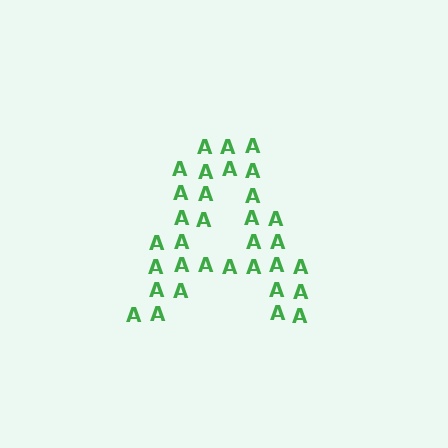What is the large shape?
The large shape is the letter A.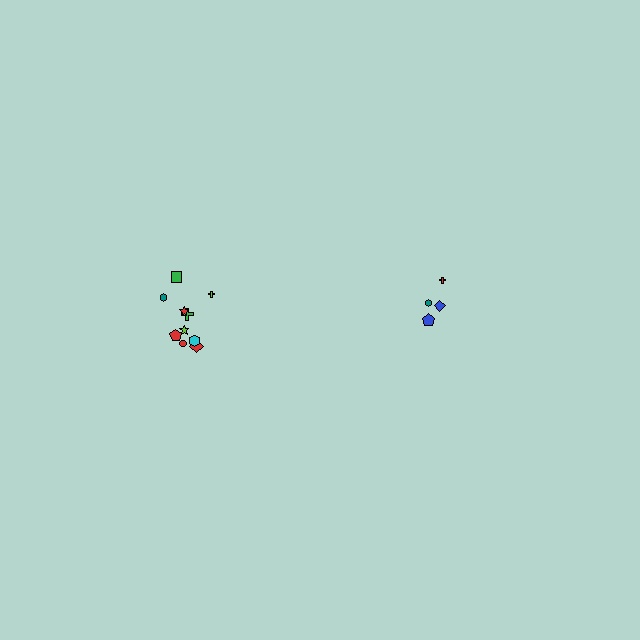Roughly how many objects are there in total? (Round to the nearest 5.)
Roughly 15 objects in total.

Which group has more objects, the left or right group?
The left group.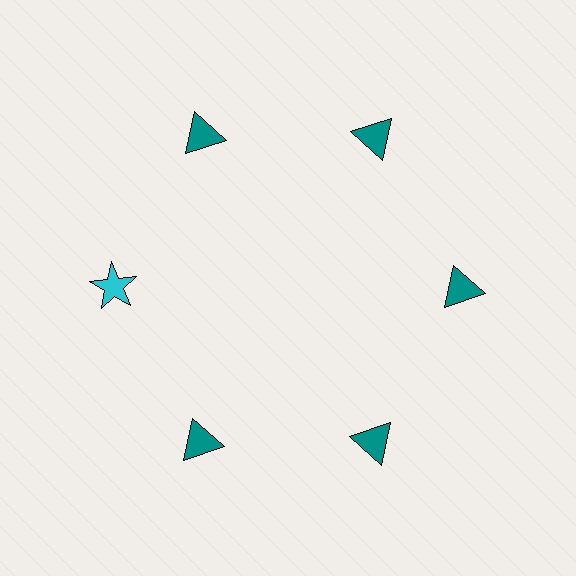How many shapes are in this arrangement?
There are 6 shapes arranged in a ring pattern.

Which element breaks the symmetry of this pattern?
The cyan star at roughly the 9 o'clock position breaks the symmetry. All other shapes are teal triangles.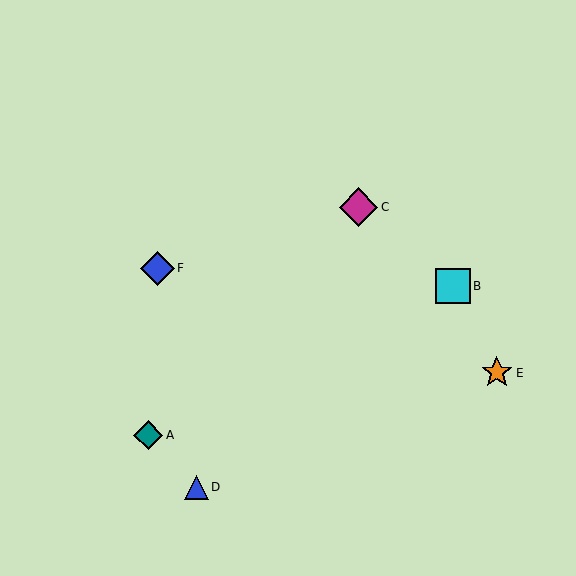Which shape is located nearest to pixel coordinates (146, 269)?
The blue diamond (labeled F) at (157, 268) is nearest to that location.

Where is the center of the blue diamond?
The center of the blue diamond is at (157, 268).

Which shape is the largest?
The magenta diamond (labeled C) is the largest.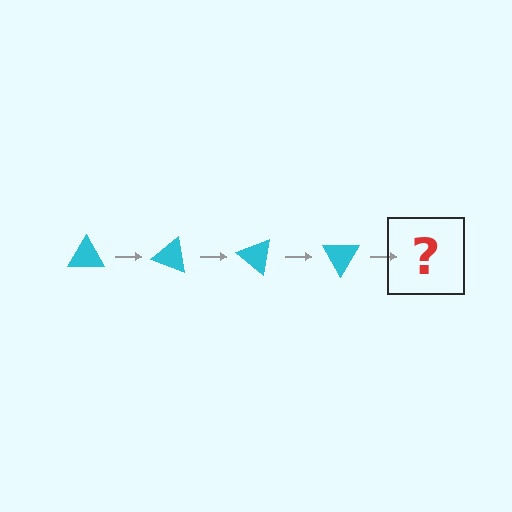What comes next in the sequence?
The next element should be a cyan triangle rotated 80 degrees.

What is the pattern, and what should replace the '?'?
The pattern is that the triangle rotates 20 degrees each step. The '?' should be a cyan triangle rotated 80 degrees.